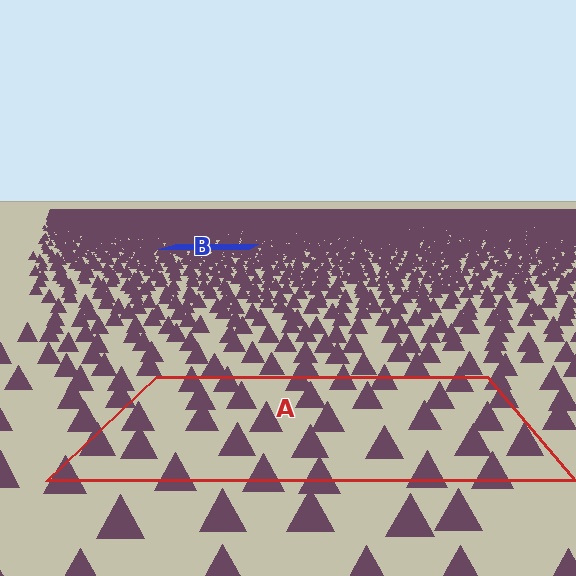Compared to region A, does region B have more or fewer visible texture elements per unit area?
Region B has more texture elements per unit area — they are packed more densely because it is farther away.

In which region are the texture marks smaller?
The texture marks are smaller in region B, because it is farther away.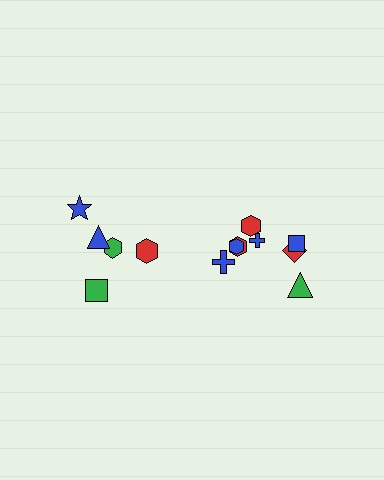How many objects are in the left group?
There are 5 objects.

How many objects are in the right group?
There are 8 objects.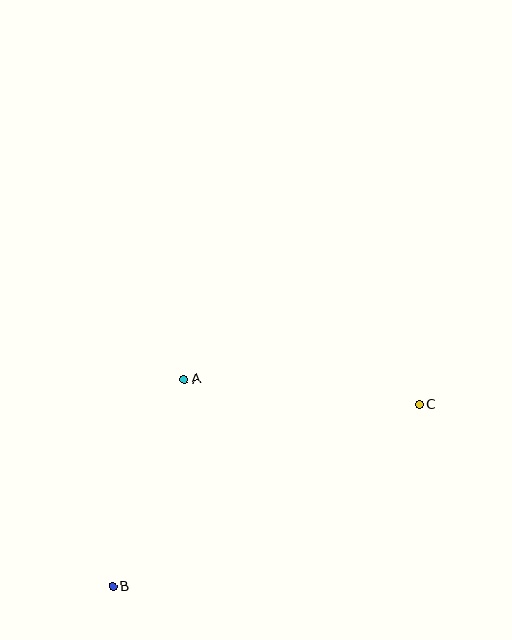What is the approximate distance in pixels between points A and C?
The distance between A and C is approximately 236 pixels.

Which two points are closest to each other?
Points A and B are closest to each other.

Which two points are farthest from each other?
Points B and C are farthest from each other.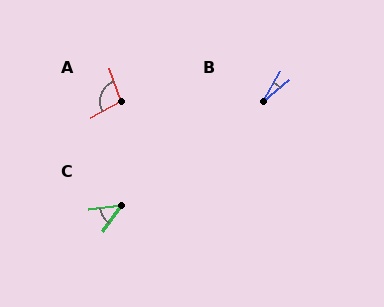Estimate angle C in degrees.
Approximately 49 degrees.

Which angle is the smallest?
B, at approximately 21 degrees.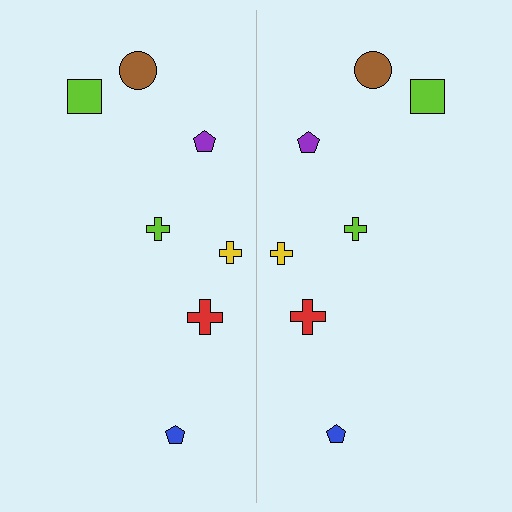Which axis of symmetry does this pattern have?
The pattern has a vertical axis of symmetry running through the center of the image.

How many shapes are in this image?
There are 14 shapes in this image.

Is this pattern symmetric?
Yes, this pattern has bilateral (reflection) symmetry.